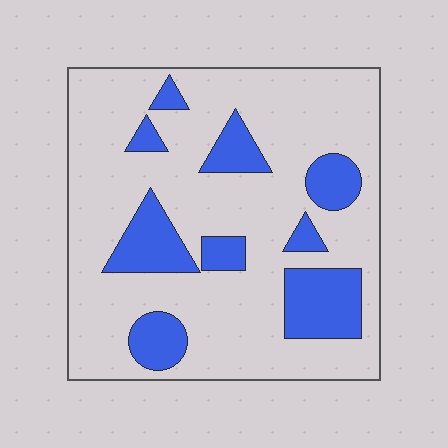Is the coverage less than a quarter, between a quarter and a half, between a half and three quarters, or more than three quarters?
Less than a quarter.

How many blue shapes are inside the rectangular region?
9.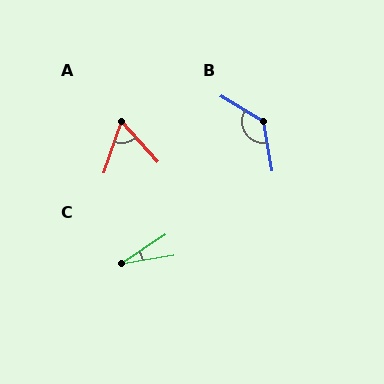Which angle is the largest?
B, at approximately 130 degrees.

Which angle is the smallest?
C, at approximately 25 degrees.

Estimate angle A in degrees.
Approximately 61 degrees.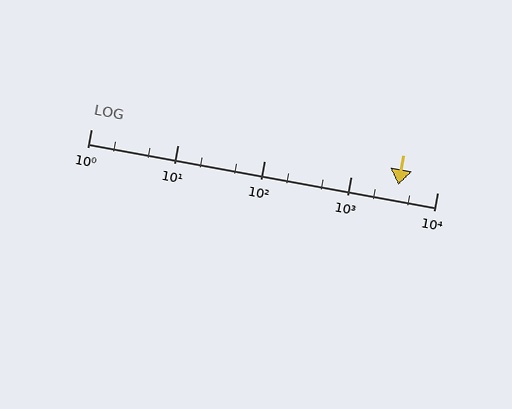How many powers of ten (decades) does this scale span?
The scale spans 4 decades, from 1 to 10000.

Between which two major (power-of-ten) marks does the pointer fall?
The pointer is between 1000 and 10000.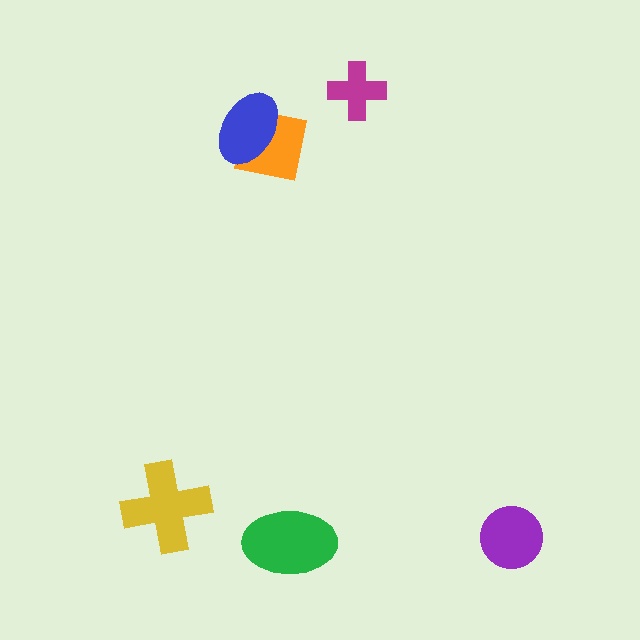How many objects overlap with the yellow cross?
0 objects overlap with the yellow cross.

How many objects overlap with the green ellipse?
0 objects overlap with the green ellipse.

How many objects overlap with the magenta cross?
0 objects overlap with the magenta cross.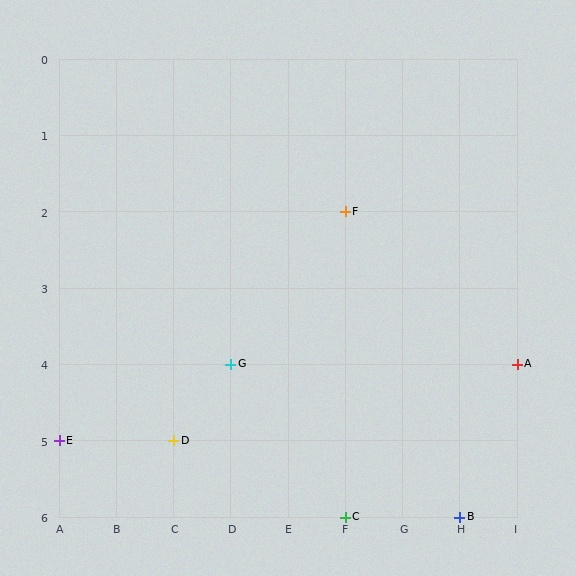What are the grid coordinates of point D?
Point D is at grid coordinates (C, 5).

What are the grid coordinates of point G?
Point G is at grid coordinates (D, 4).